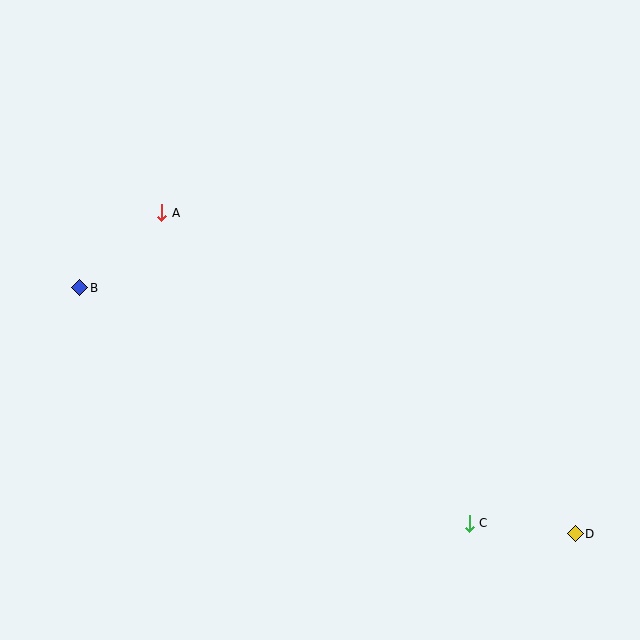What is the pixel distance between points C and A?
The distance between C and A is 437 pixels.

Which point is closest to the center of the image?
Point A at (162, 213) is closest to the center.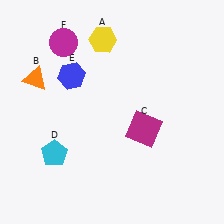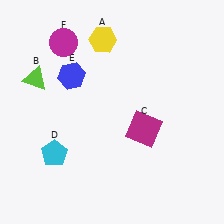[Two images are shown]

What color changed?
The triangle (B) changed from orange in Image 1 to lime in Image 2.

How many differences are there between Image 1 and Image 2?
There is 1 difference between the two images.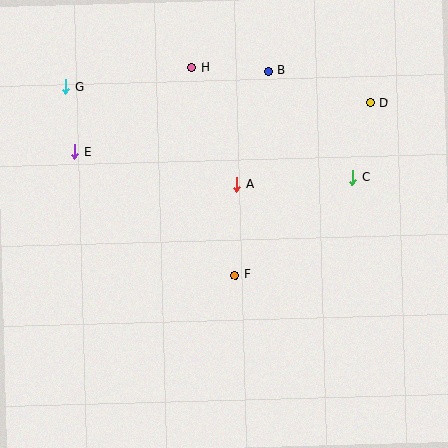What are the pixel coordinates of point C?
Point C is at (352, 178).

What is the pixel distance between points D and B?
The distance between D and B is 107 pixels.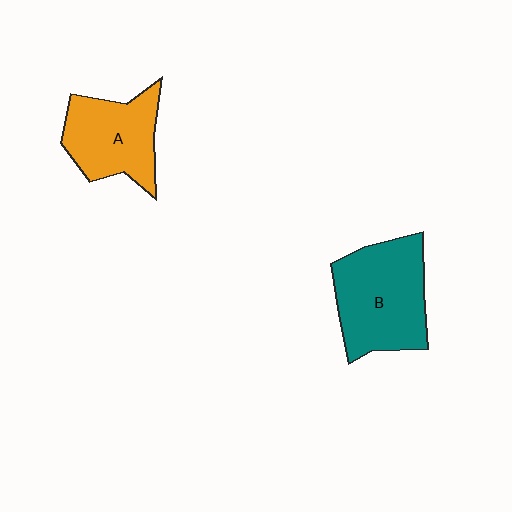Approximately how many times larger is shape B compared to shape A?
Approximately 1.3 times.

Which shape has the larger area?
Shape B (teal).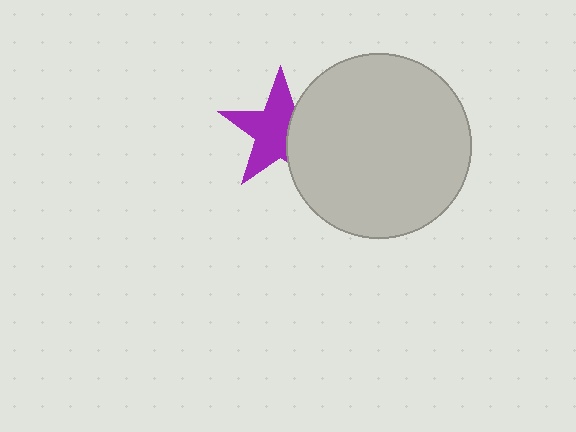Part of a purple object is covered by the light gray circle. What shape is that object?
It is a star.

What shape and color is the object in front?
The object in front is a light gray circle.